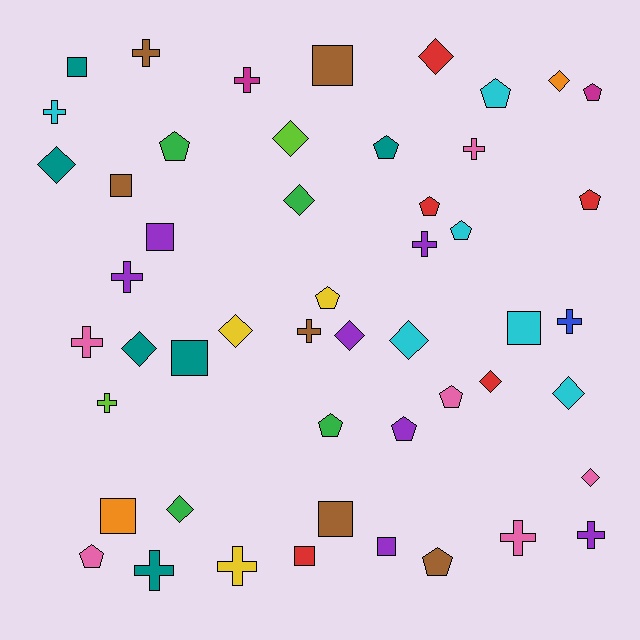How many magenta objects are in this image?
There are 2 magenta objects.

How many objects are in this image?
There are 50 objects.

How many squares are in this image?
There are 10 squares.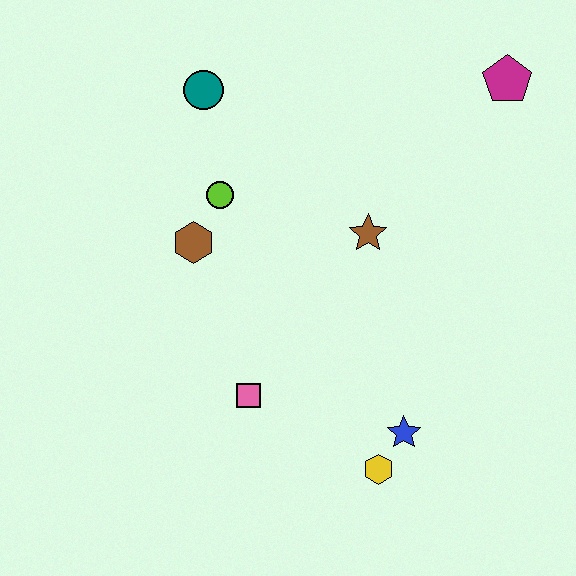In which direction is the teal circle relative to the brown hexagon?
The teal circle is above the brown hexagon.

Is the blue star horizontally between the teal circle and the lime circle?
No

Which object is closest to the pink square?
The yellow hexagon is closest to the pink square.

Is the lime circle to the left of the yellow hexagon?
Yes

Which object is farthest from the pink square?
The magenta pentagon is farthest from the pink square.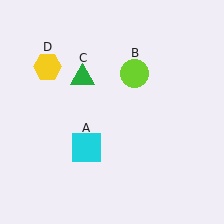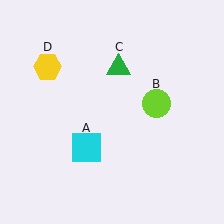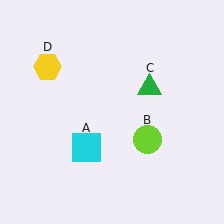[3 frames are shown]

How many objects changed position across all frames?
2 objects changed position: lime circle (object B), green triangle (object C).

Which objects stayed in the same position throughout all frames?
Cyan square (object A) and yellow hexagon (object D) remained stationary.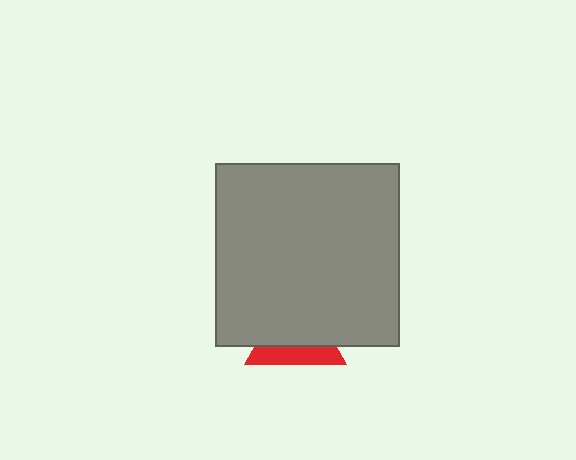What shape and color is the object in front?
The object in front is a gray square.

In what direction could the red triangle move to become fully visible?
The red triangle could move down. That would shift it out from behind the gray square entirely.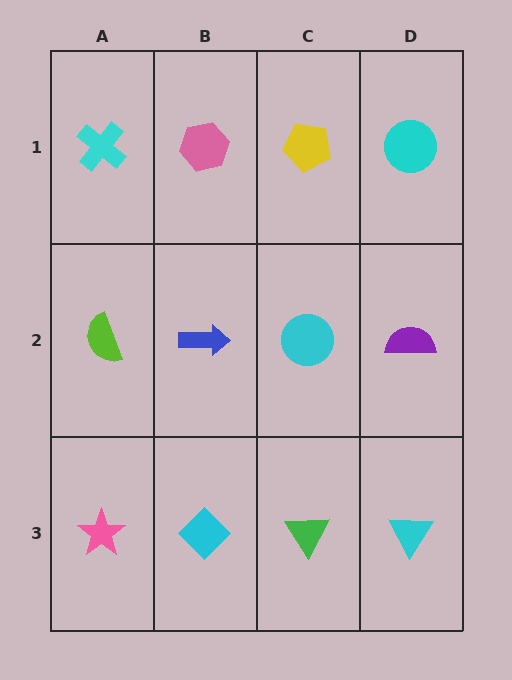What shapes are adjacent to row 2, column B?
A pink hexagon (row 1, column B), a cyan diamond (row 3, column B), a lime semicircle (row 2, column A), a cyan circle (row 2, column C).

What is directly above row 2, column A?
A cyan cross.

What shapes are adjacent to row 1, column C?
A cyan circle (row 2, column C), a pink hexagon (row 1, column B), a cyan circle (row 1, column D).